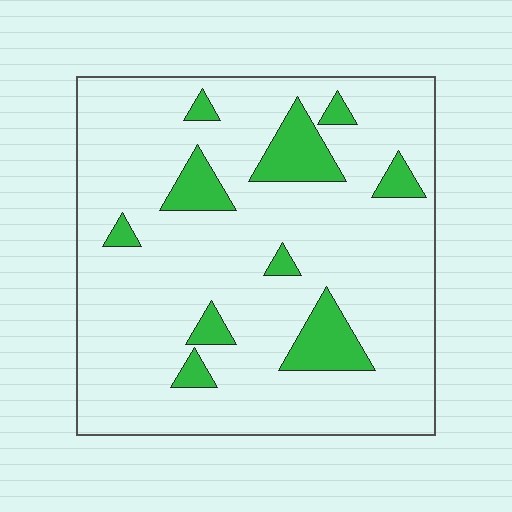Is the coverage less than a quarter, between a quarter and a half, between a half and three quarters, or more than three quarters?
Less than a quarter.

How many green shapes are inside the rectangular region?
10.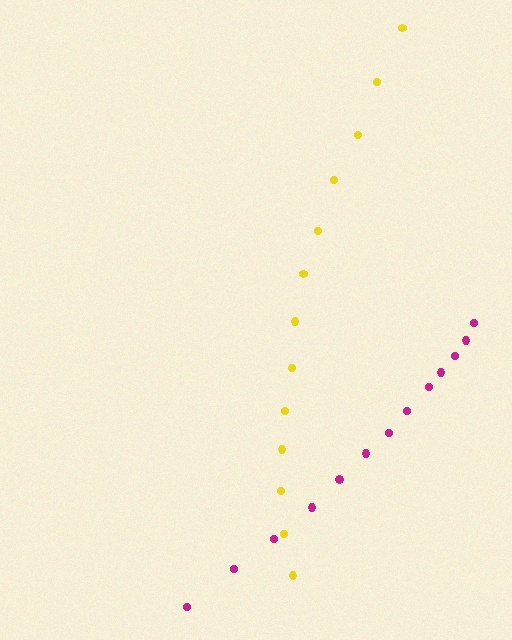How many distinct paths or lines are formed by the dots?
There are 2 distinct paths.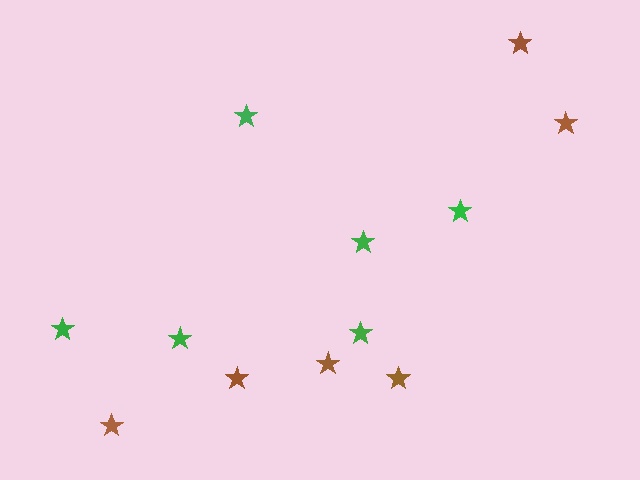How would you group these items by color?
There are 2 groups: one group of brown stars (6) and one group of green stars (6).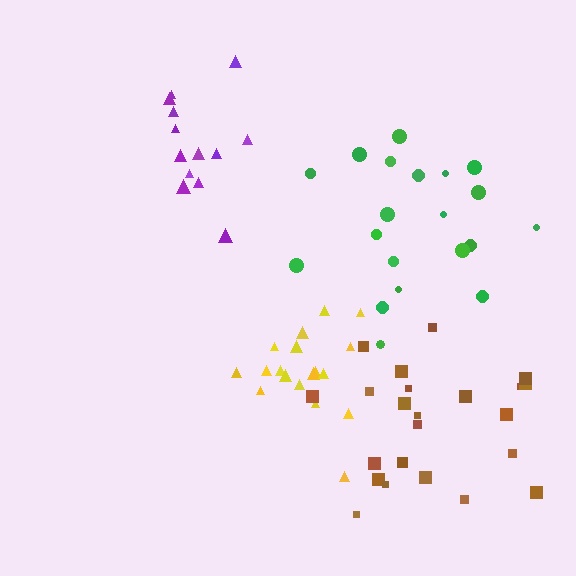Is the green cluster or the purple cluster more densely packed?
Purple.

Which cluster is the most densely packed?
Yellow.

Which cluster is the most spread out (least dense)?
Green.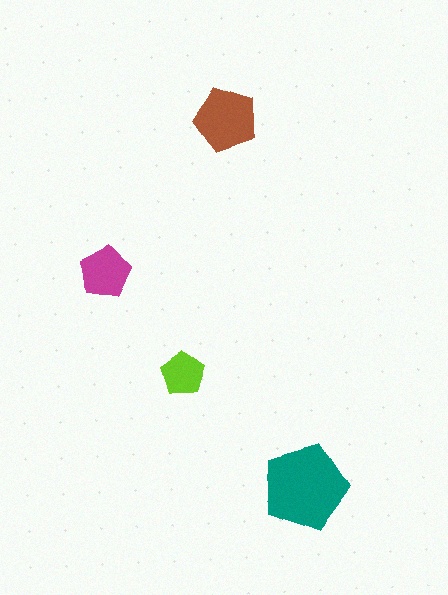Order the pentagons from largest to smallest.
the teal one, the brown one, the magenta one, the lime one.